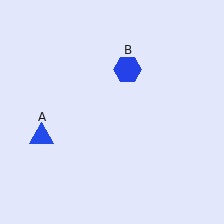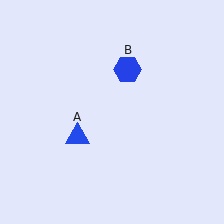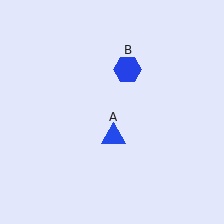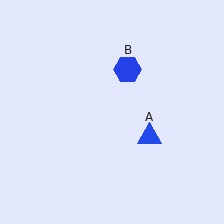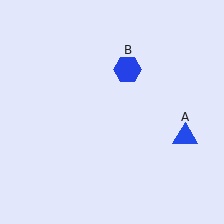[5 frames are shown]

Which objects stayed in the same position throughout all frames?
Blue hexagon (object B) remained stationary.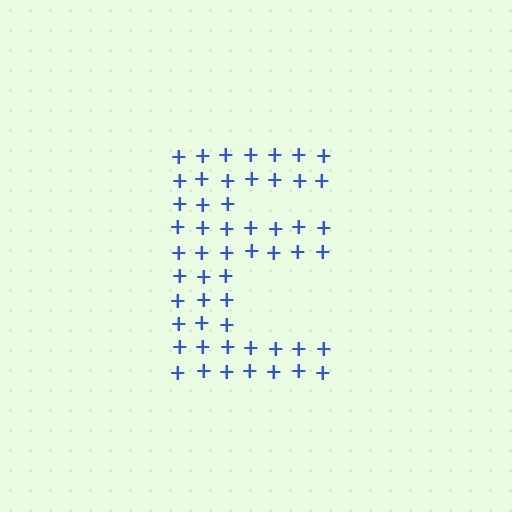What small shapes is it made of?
It is made of small plus signs.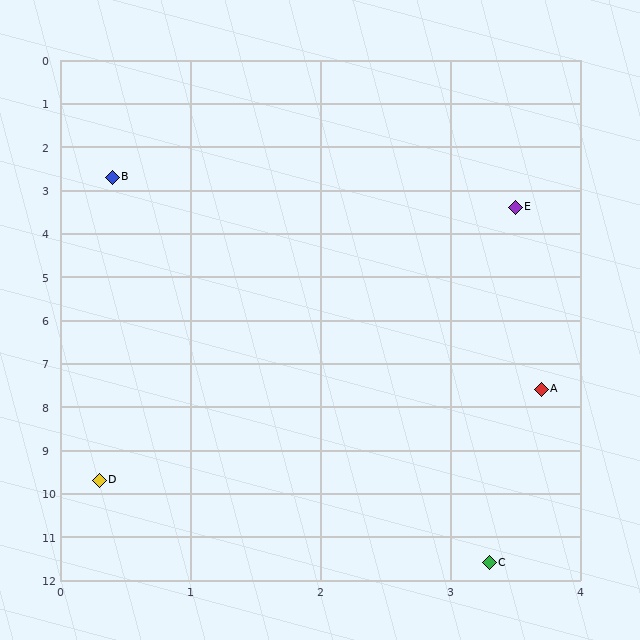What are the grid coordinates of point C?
Point C is at approximately (3.3, 11.6).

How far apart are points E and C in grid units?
Points E and C are about 8.2 grid units apart.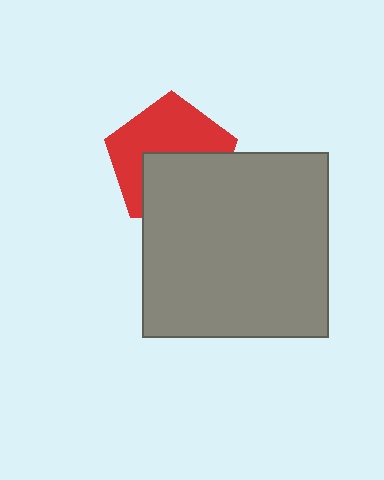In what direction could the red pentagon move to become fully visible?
The red pentagon could move up. That would shift it out from behind the gray square entirely.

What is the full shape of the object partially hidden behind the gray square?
The partially hidden object is a red pentagon.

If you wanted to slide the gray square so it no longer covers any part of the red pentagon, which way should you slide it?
Slide it down — that is the most direct way to separate the two shapes.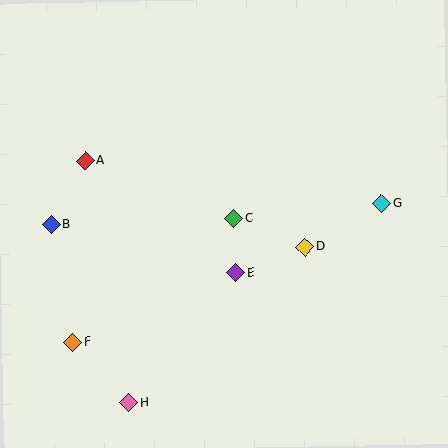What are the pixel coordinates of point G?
Point G is at (382, 203).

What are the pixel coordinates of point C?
Point C is at (234, 218).